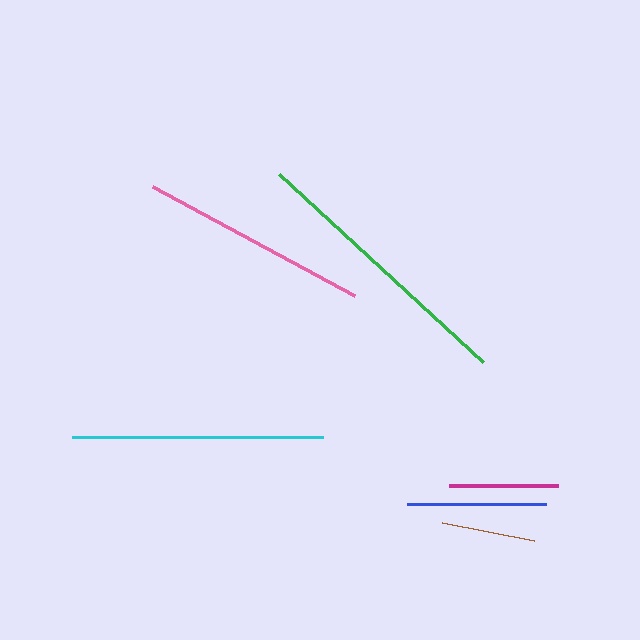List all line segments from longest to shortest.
From longest to shortest: green, cyan, pink, blue, magenta, brown.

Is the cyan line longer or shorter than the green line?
The green line is longer than the cyan line.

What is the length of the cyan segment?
The cyan segment is approximately 251 pixels long.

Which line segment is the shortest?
The brown line is the shortest at approximately 93 pixels.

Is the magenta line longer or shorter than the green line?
The green line is longer than the magenta line.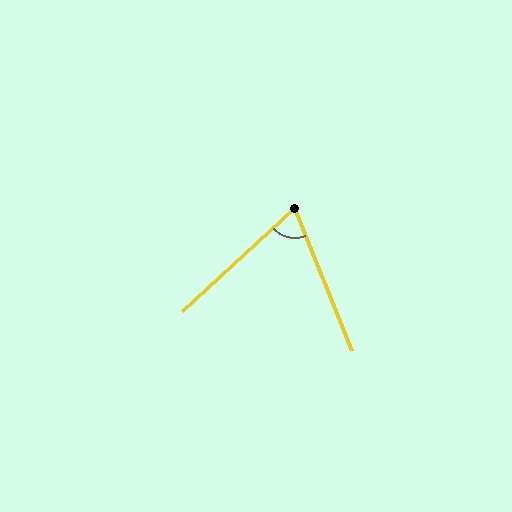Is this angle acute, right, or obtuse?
It is acute.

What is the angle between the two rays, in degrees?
Approximately 69 degrees.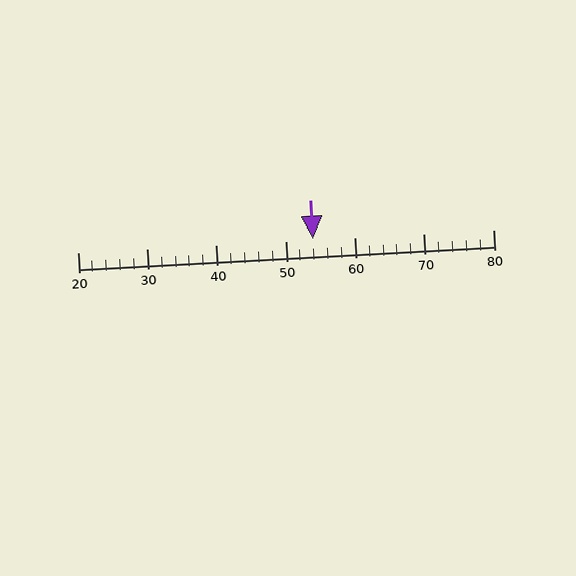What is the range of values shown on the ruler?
The ruler shows values from 20 to 80.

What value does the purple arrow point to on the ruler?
The purple arrow points to approximately 54.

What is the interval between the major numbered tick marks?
The major tick marks are spaced 10 units apart.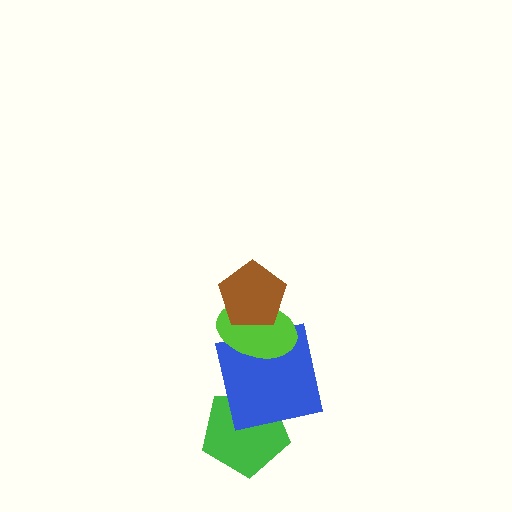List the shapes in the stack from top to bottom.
From top to bottom: the brown pentagon, the lime ellipse, the blue square, the green pentagon.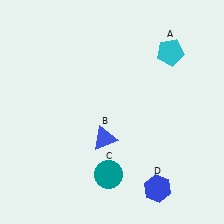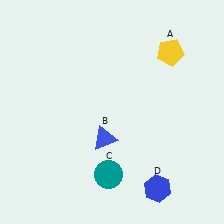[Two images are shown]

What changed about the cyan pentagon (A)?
In Image 1, A is cyan. In Image 2, it changed to yellow.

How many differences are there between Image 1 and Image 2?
There is 1 difference between the two images.